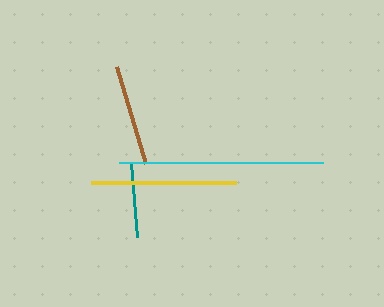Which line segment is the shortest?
The teal line is the shortest at approximately 74 pixels.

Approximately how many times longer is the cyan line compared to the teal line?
The cyan line is approximately 2.7 times the length of the teal line.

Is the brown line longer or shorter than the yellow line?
The yellow line is longer than the brown line.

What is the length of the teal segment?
The teal segment is approximately 74 pixels long.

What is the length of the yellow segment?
The yellow segment is approximately 145 pixels long.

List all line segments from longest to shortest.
From longest to shortest: cyan, yellow, brown, teal.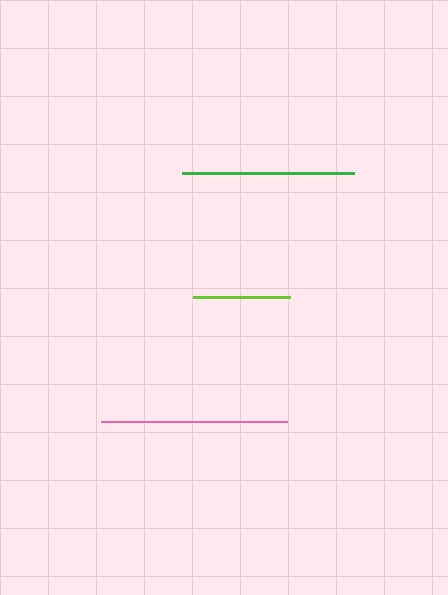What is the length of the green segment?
The green segment is approximately 172 pixels long.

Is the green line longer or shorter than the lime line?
The green line is longer than the lime line.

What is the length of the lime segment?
The lime segment is approximately 97 pixels long.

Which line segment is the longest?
The pink line is the longest at approximately 186 pixels.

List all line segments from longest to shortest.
From longest to shortest: pink, green, lime.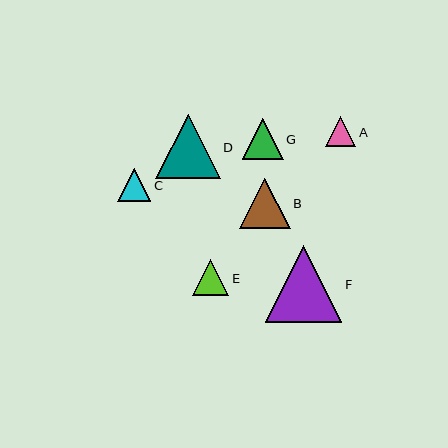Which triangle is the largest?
Triangle F is the largest with a size of approximately 76 pixels.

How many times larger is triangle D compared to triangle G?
Triangle D is approximately 1.6 times the size of triangle G.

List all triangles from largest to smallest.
From largest to smallest: F, D, B, G, E, C, A.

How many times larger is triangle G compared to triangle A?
Triangle G is approximately 1.4 times the size of triangle A.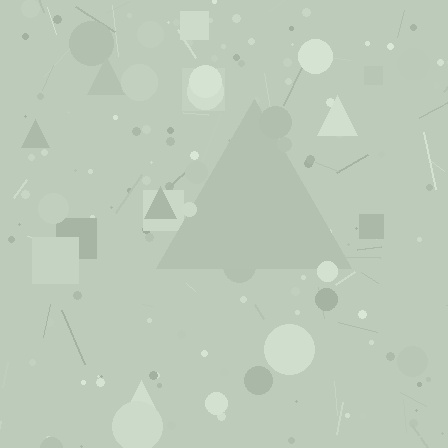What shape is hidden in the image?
A triangle is hidden in the image.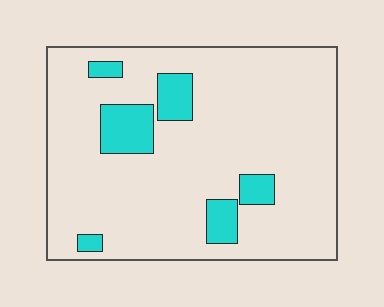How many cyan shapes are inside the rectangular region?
6.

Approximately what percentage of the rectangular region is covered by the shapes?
Approximately 15%.